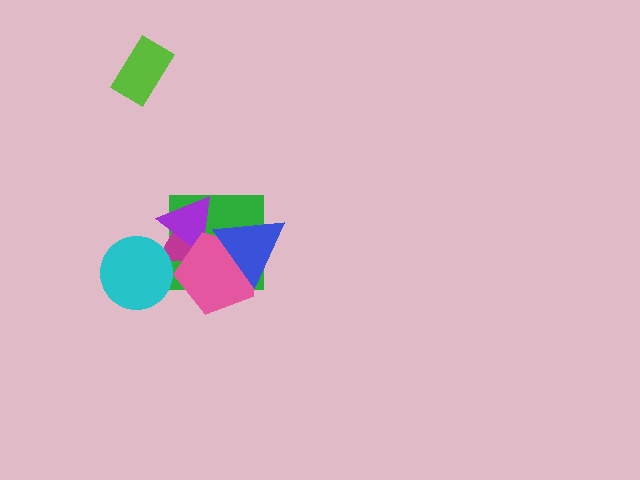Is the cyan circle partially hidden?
No, no other shape covers it.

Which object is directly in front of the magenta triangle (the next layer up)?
The purple triangle is directly in front of the magenta triangle.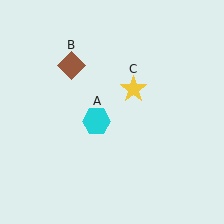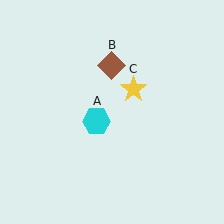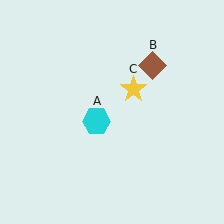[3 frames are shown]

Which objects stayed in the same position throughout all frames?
Cyan hexagon (object A) and yellow star (object C) remained stationary.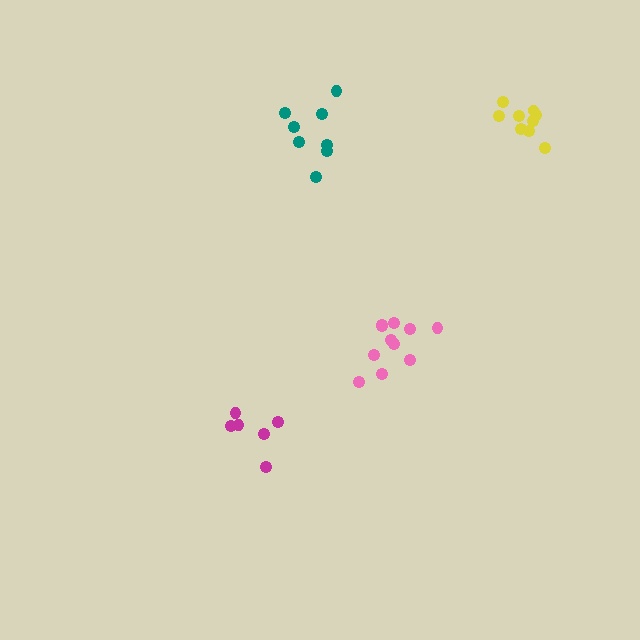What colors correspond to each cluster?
The clusters are colored: yellow, pink, teal, magenta.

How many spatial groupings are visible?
There are 4 spatial groupings.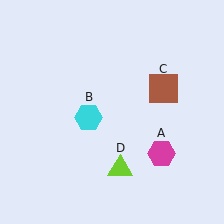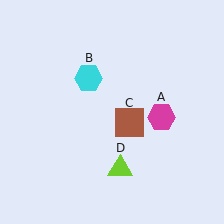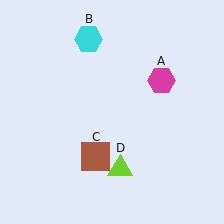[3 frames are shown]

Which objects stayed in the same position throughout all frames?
Lime triangle (object D) remained stationary.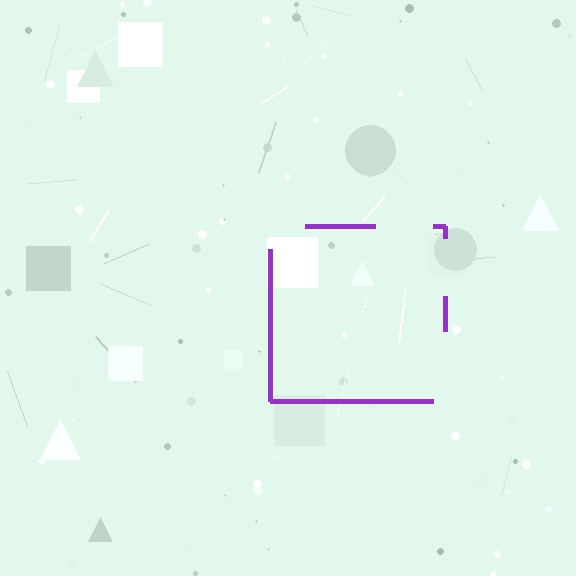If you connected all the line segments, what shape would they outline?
They would outline a square.